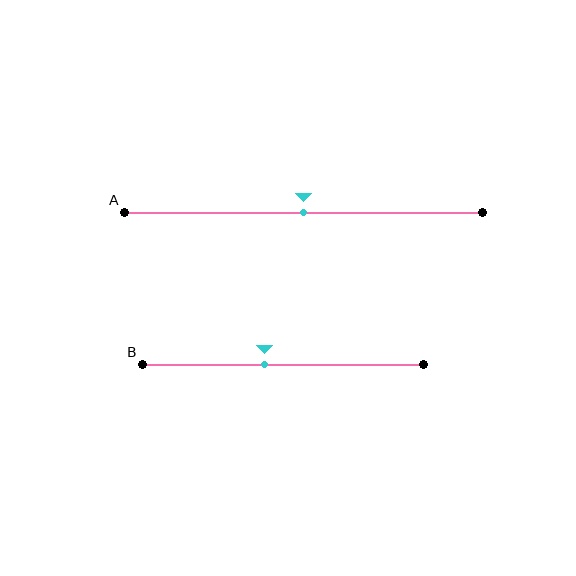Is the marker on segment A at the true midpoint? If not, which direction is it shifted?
Yes, the marker on segment A is at the true midpoint.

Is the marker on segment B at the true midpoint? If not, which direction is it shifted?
No, the marker on segment B is shifted to the left by about 7% of the segment length.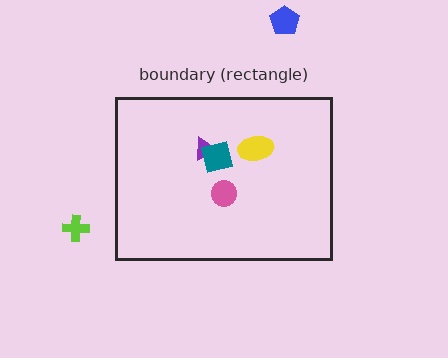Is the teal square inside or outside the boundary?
Inside.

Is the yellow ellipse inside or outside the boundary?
Inside.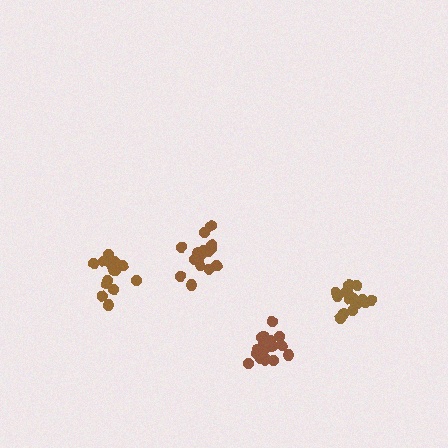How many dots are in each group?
Group 1: 16 dots, Group 2: 16 dots, Group 3: 15 dots, Group 4: 21 dots (68 total).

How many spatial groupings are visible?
There are 4 spatial groupings.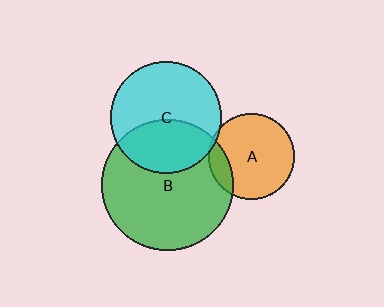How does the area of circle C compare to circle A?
Approximately 1.7 times.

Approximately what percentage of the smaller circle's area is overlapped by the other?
Approximately 15%.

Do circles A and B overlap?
Yes.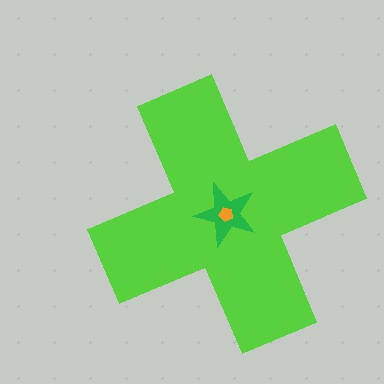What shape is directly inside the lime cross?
The green star.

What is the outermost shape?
The lime cross.